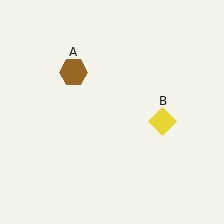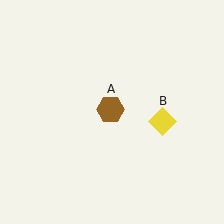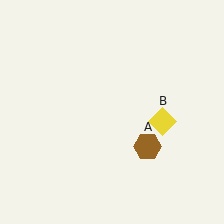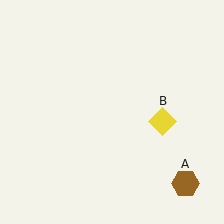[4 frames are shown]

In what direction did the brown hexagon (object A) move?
The brown hexagon (object A) moved down and to the right.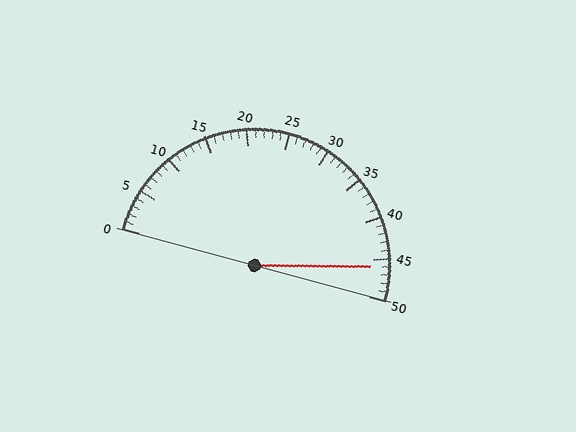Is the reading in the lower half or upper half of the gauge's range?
The reading is in the upper half of the range (0 to 50).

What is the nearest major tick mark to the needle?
The nearest major tick mark is 45.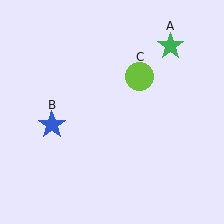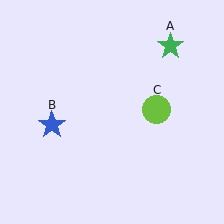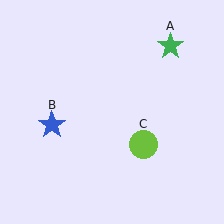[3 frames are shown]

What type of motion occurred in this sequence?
The lime circle (object C) rotated clockwise around the center of the scene.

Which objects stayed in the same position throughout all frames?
Green star (object A) and blue star (object B) remained stationary.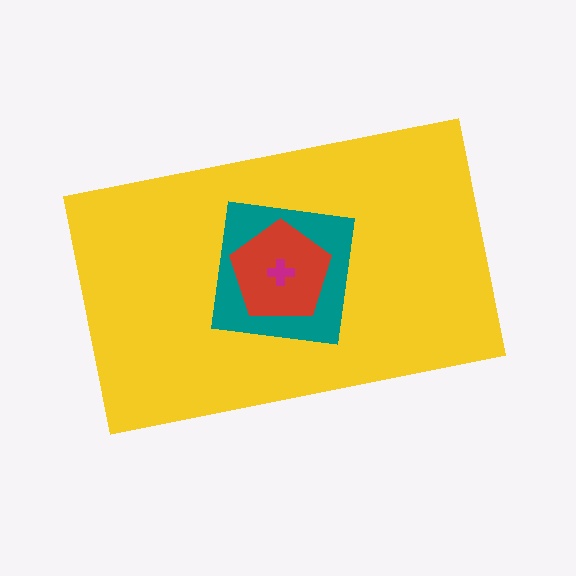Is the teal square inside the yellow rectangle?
Yes.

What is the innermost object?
The magenta cross.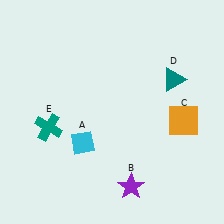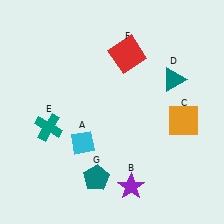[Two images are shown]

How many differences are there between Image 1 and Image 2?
There are 2 differences between the two images.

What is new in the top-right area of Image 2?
A red square (F) was added in the top-right area of Image 2.